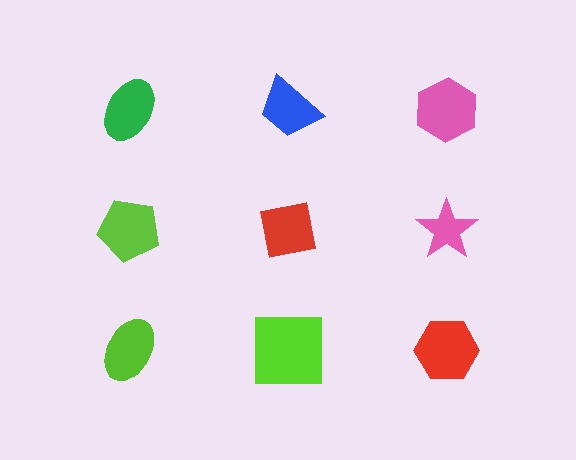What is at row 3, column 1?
A lime ellipse.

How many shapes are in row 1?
3 shapes.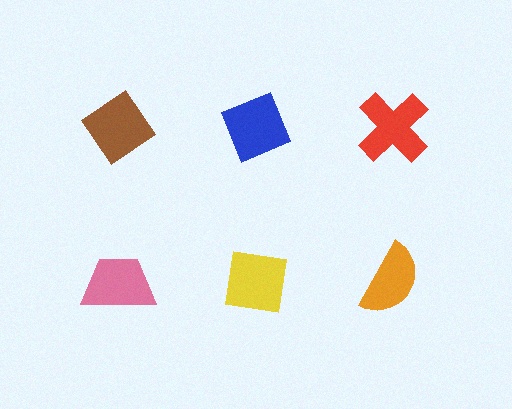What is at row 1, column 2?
A blue diamond.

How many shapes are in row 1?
3 shapes.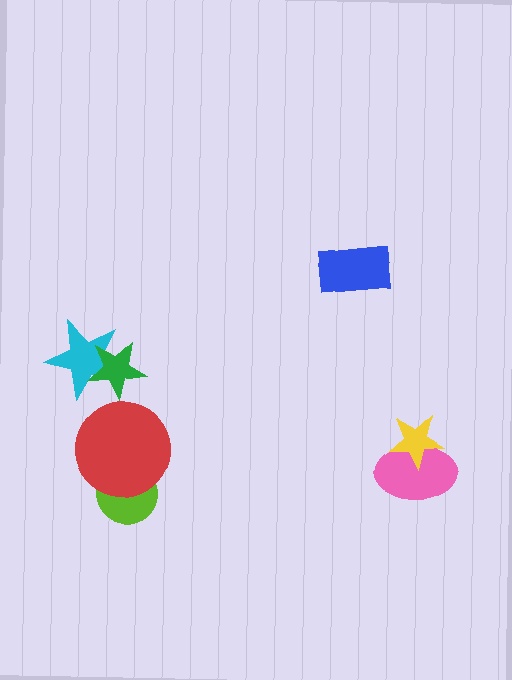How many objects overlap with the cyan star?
1 object overlaps with the cyan star.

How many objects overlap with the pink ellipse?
1 object overlaps with the pink ellipse.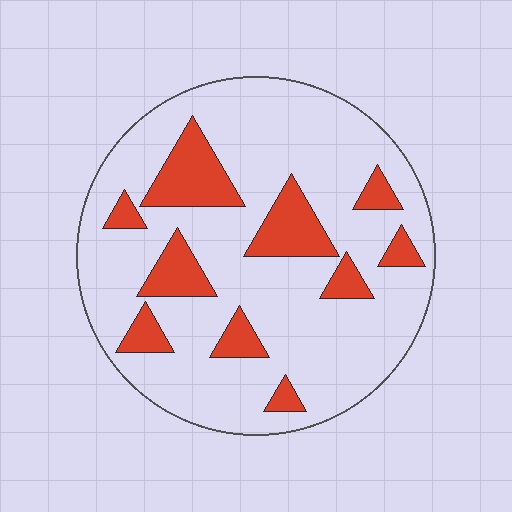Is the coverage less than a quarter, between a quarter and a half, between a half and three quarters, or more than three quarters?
Less than a quarter.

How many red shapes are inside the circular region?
10.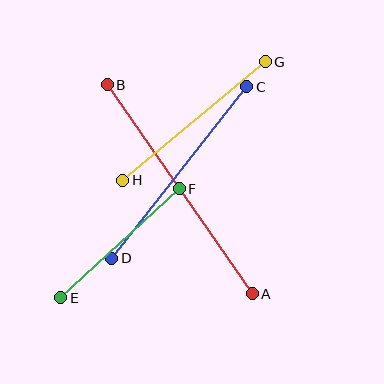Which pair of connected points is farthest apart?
Points A and B are farthest apart.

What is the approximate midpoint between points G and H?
The midpoint is at approximately (194, 121) pixels.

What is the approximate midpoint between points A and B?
The midpoint is at approximately (180, 189) pixels.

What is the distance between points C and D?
The distance is approximately 218 pixels.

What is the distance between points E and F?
The distance is approximately 161 pixels.